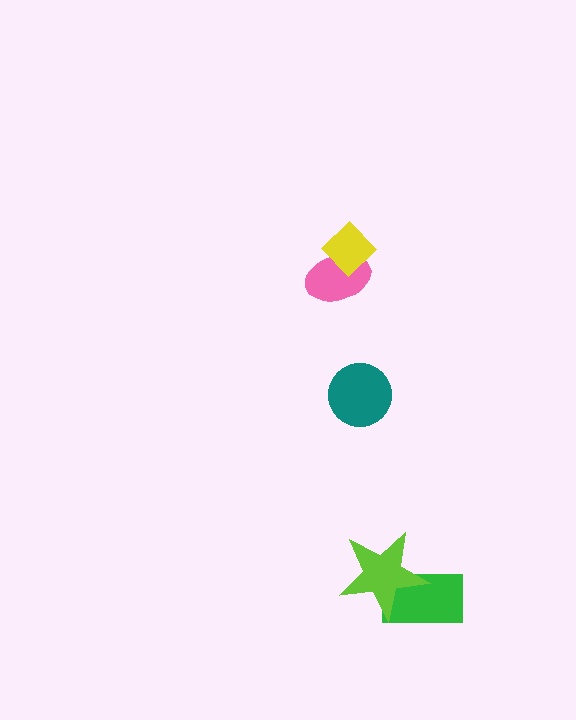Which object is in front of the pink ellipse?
The yellow diamond is in front of the pink ellipse.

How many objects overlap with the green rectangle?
1 object overlaps with the green rectangle.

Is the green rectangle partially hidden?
Yes, it is partially covered by another shape.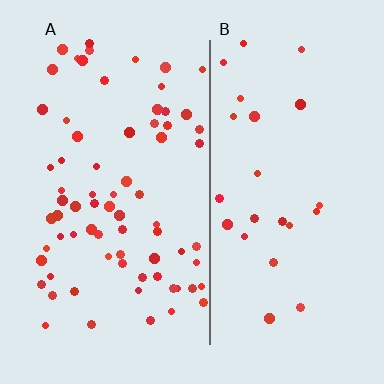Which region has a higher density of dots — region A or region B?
A (the left).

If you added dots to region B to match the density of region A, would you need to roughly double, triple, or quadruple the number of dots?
Approximately triple.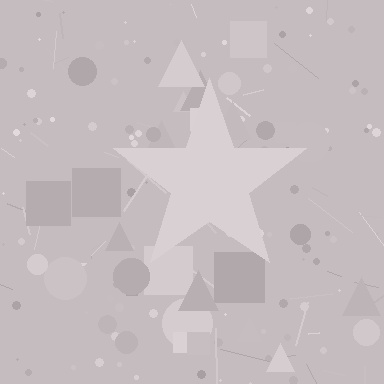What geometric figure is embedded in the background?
A star is embedded in the background.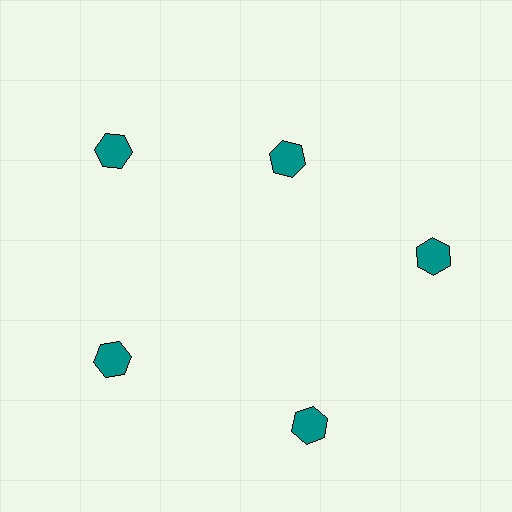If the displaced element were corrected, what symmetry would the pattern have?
It would have 5-fold rotational symmetry — the pattern would map onto itself every 72 degrees.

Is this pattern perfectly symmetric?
No. The 5 teal hexagons are arranged in a ring, but one element near the 1 o'clock position is pulled inward toward the center, breaking the 5-fold rotational symmetry.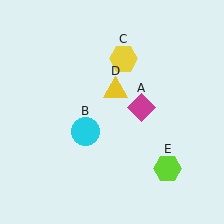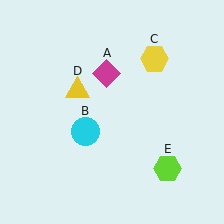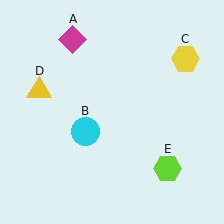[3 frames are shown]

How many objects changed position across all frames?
3 objects changed position: magenta diamond (object A), yellow hexagon (object C), yellow triangle (object D).